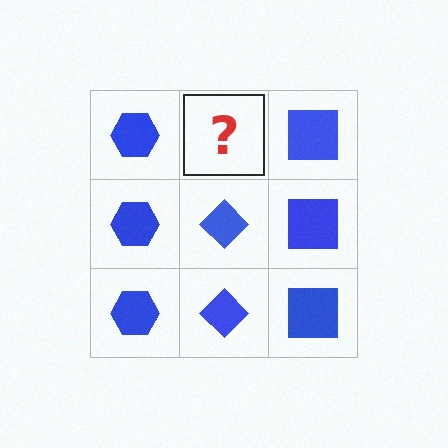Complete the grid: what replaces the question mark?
The question mark should be replaced with a blue diamond.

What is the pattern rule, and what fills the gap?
The rule is that each column has a consistent shape. The gap should be filled with a blue diamond.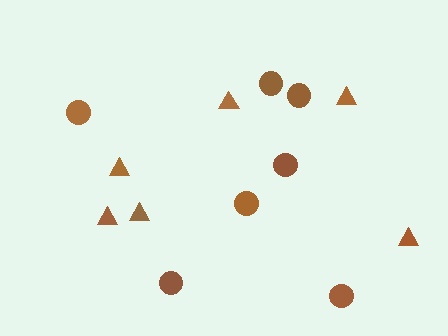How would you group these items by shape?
There are 2 groups: one group of triangles (6) and one group of circles (7).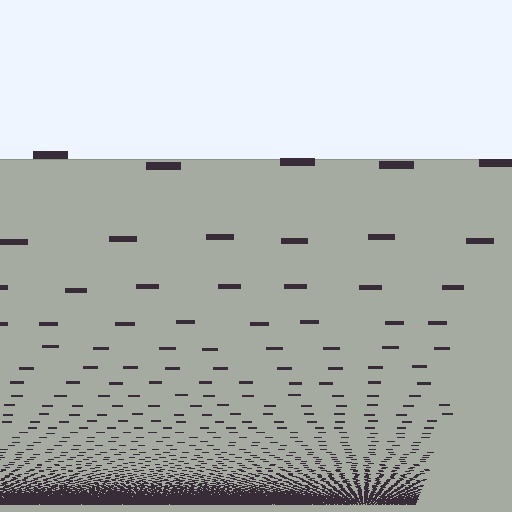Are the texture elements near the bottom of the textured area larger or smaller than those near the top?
Smaller. The gradient is inverted — elements near the bottom are smaller and denser.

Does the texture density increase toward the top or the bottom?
Density increases toward the bottom.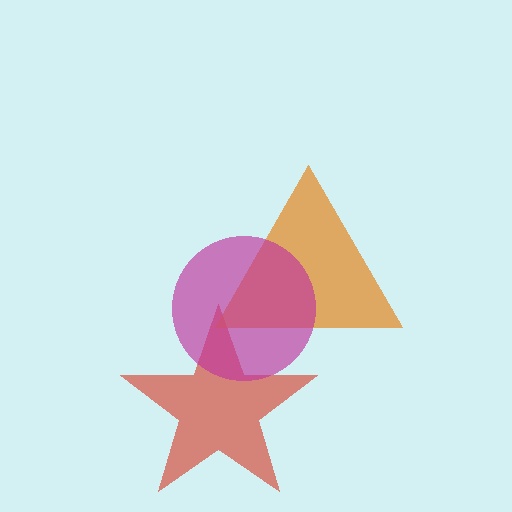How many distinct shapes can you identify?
There are 3 distinct shapes: a red star, an orange triangle, a magenta circle.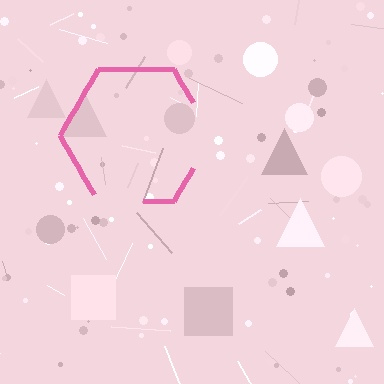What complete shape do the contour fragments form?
The contour fragments form a hexagon.